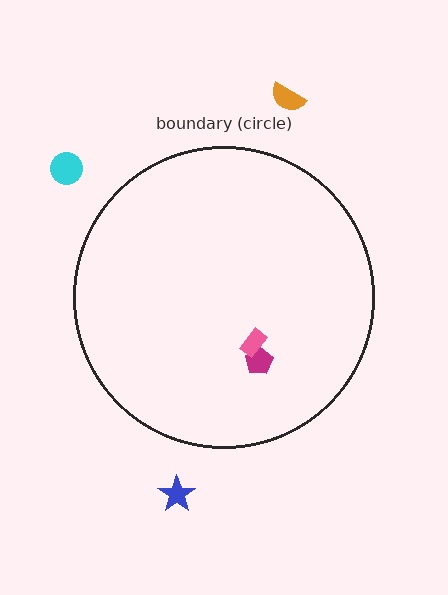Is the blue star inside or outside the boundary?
Outside.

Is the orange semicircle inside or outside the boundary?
Outside.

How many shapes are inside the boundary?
2 inside, 3 outside.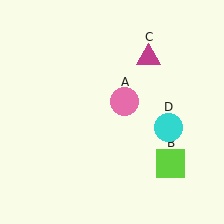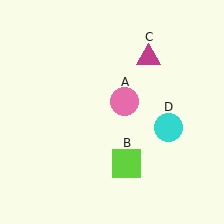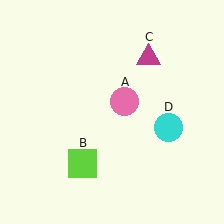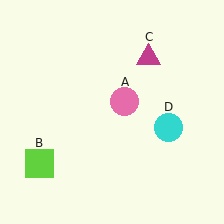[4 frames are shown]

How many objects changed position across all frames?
1 object changed position: lime square (object B).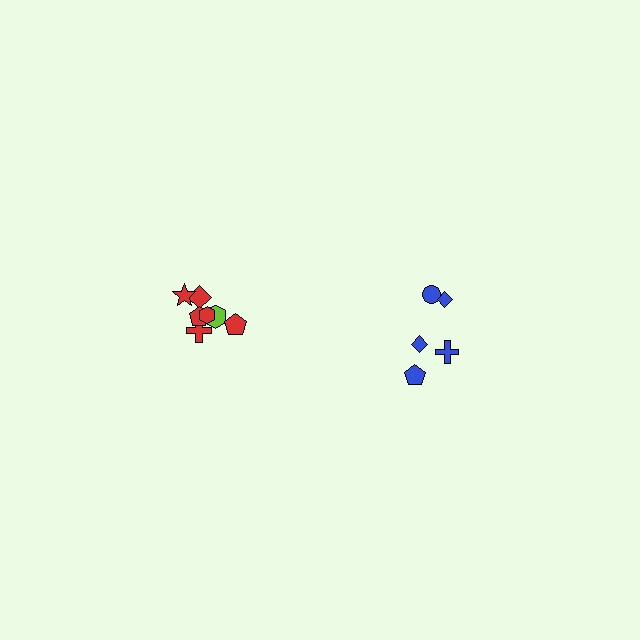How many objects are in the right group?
There are 5 objects.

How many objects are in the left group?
There are 7 objects.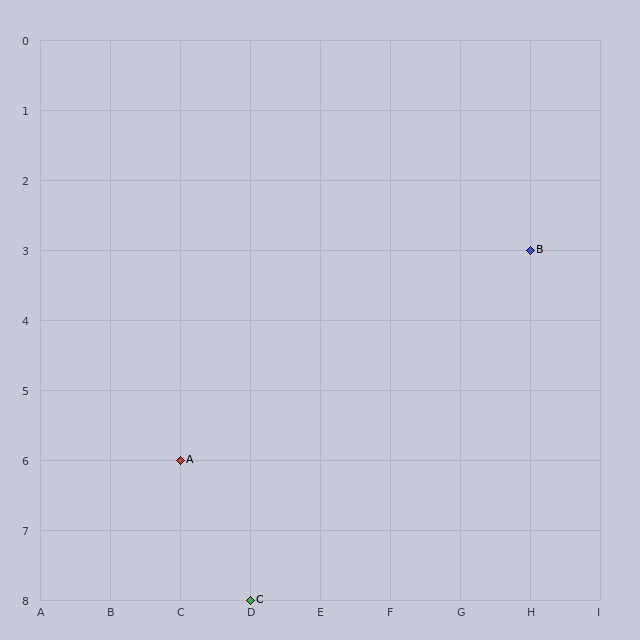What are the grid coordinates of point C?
Point C is at grid coordinates (D, 8).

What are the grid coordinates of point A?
Point A is at grid coordinates (C, 6).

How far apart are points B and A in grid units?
Points B and A are 5 columns and 3 rows apart (about 5.8 grid units diagonally).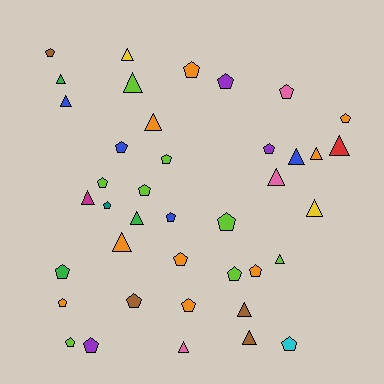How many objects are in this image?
There are 40 objects.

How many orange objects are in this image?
There are 9 orange objects.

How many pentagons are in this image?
There are 23 pentagons.